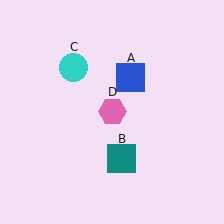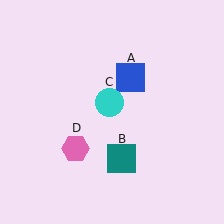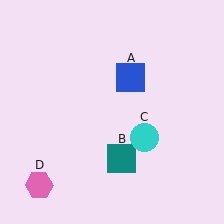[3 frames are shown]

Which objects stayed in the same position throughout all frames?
Blue square (object A) and teal square (object B) remained stationary.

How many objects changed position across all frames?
2 objects changed position: cyan circle (object C), pink hexagon (object D).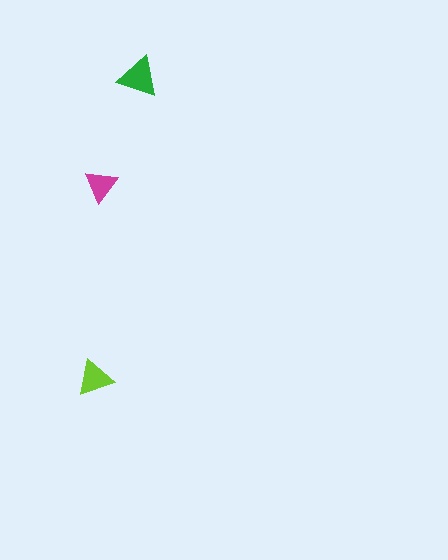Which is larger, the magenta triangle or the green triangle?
The green one.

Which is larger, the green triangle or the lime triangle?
The green one.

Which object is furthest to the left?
The lime triangle is leftmost.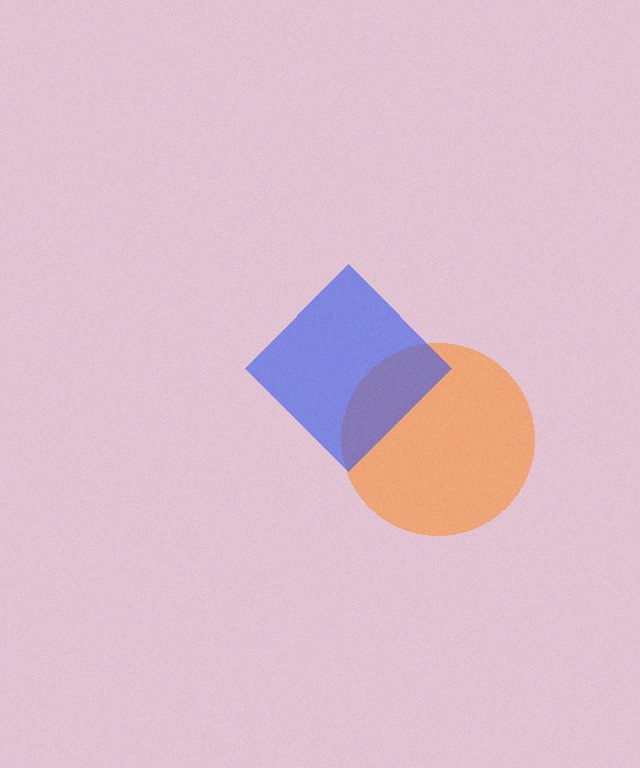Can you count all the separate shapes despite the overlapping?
Yes, there are 2 separate shapes.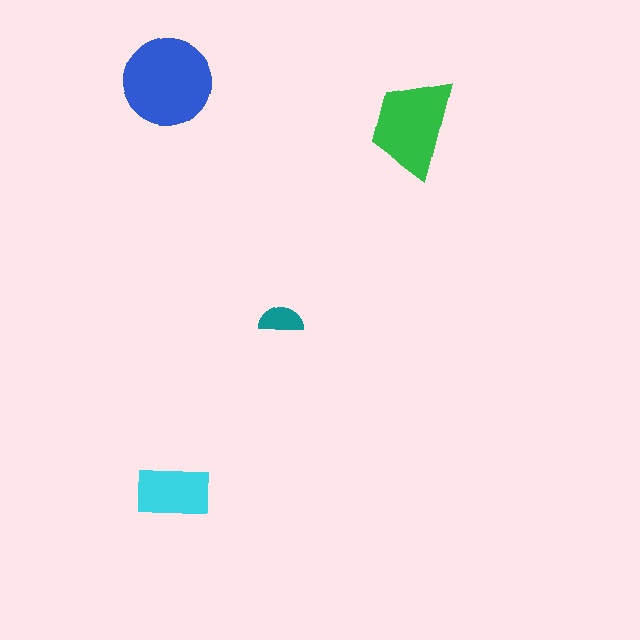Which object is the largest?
The blue circle.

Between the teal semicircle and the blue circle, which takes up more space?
The blue circle.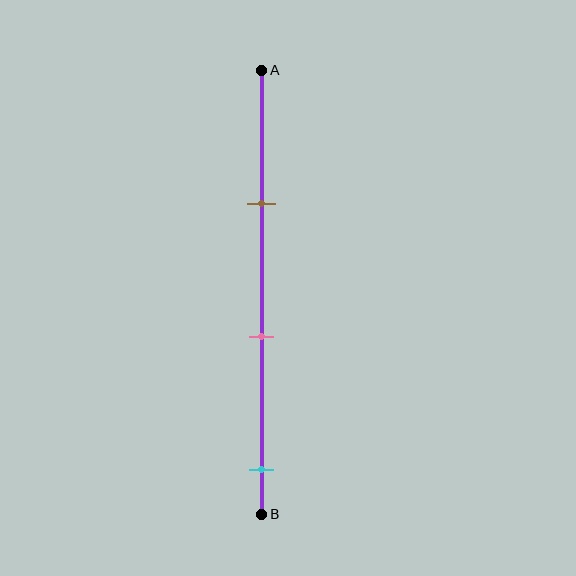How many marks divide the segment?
There are 3 marks dividing the segment.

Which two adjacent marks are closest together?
The brown and pink marks are the closest adjacent pair.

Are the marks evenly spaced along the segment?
Yes, the marks are approximately evenly spaced.